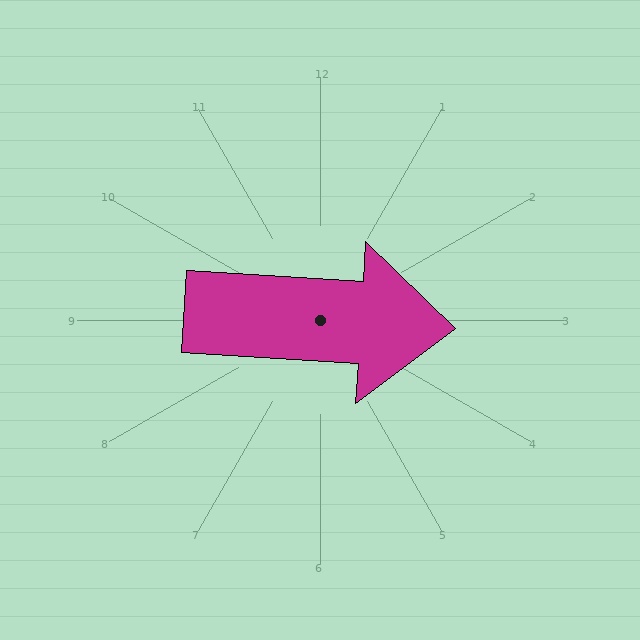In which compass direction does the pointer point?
East.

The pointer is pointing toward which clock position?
Roughly 3 o'clock.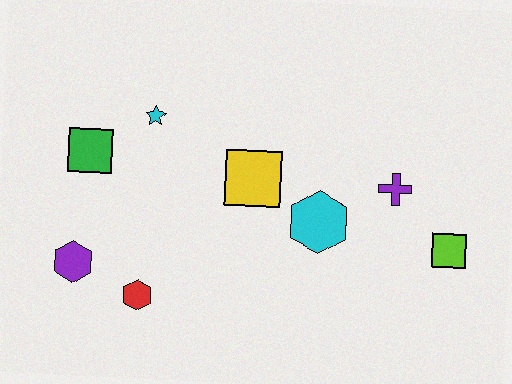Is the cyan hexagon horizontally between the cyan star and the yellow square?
No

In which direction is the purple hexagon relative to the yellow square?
The purple hexagon is to the left of the yellow square.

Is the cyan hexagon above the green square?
No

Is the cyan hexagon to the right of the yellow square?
Yes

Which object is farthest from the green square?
The lime square is farthest from the green square.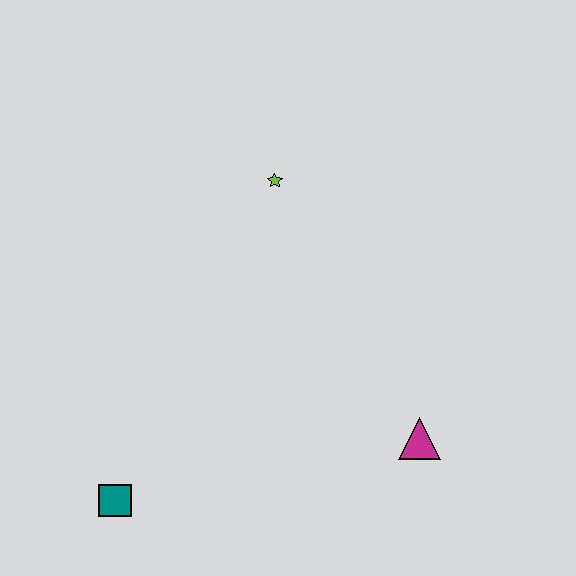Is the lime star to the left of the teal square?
No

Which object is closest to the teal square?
The magenta triangle is closest to the teal square.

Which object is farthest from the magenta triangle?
The teal square is farthest from the magenta triangle.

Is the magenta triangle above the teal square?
Yes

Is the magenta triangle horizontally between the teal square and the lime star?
No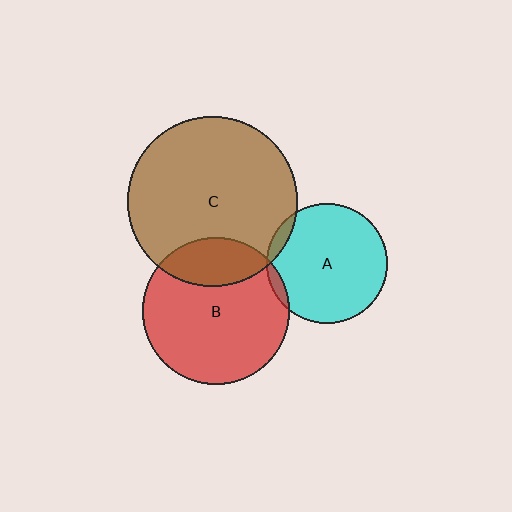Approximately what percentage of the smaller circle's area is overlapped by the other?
Approximately 5%.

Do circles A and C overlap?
Yes.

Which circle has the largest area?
Circle C (brown).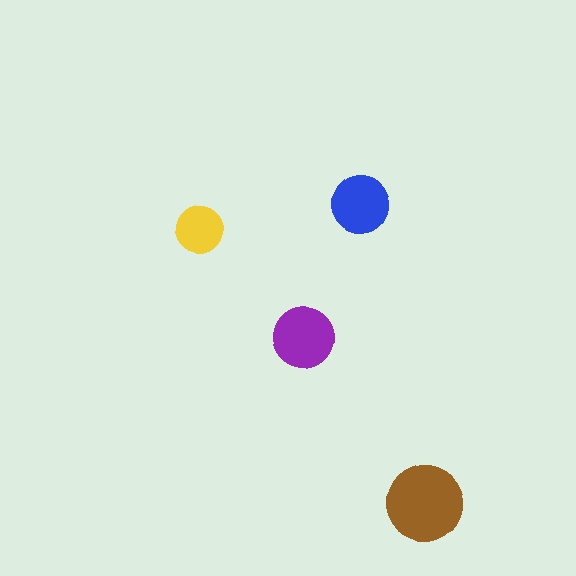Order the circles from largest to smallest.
the brown one, the purple one, the blue one, the yellow one.